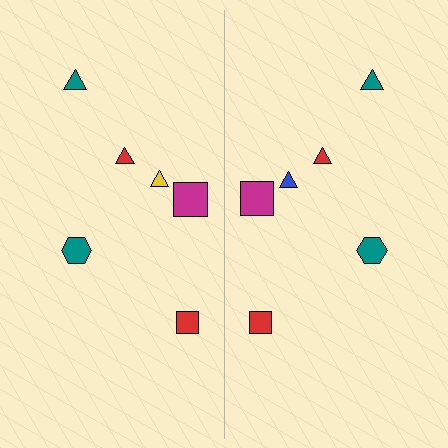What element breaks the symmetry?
The blue triangle on the right side breaks the symmetry — its mirror counterpart is yellow.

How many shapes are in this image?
There are 12 shapes in this image.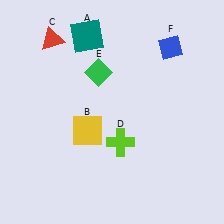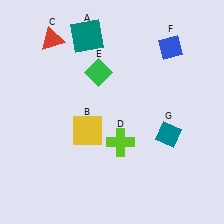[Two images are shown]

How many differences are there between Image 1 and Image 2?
There is 1 difference between the two images.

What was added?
A teal diamond (G) was added in Image 2.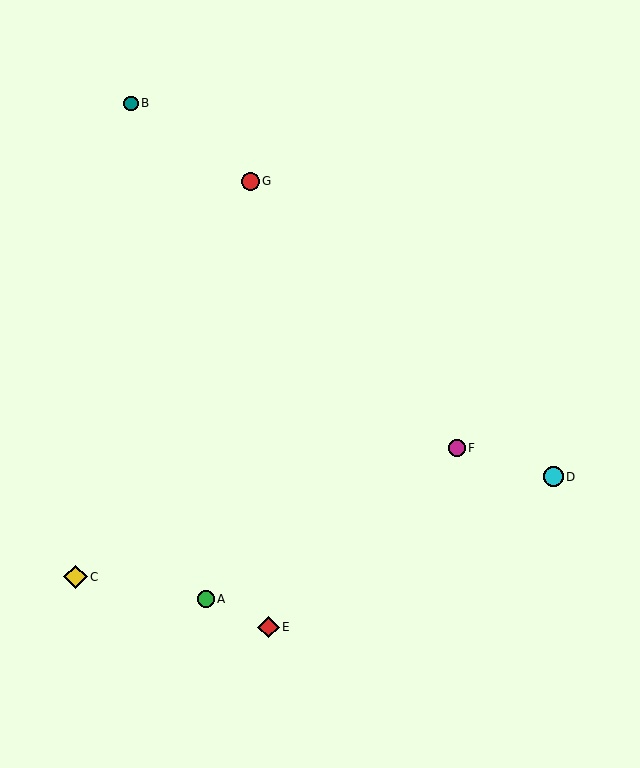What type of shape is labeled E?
Shape E is a red diamond.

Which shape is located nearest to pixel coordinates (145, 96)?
The teal circle (labeled B) at (131, 103) is nearest to that location.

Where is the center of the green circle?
The center of the green circle is at (206, 599).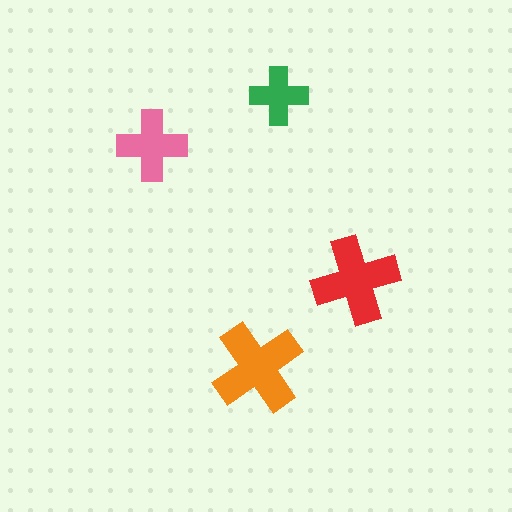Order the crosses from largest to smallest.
the orange one, the red one, the pink one, the green one.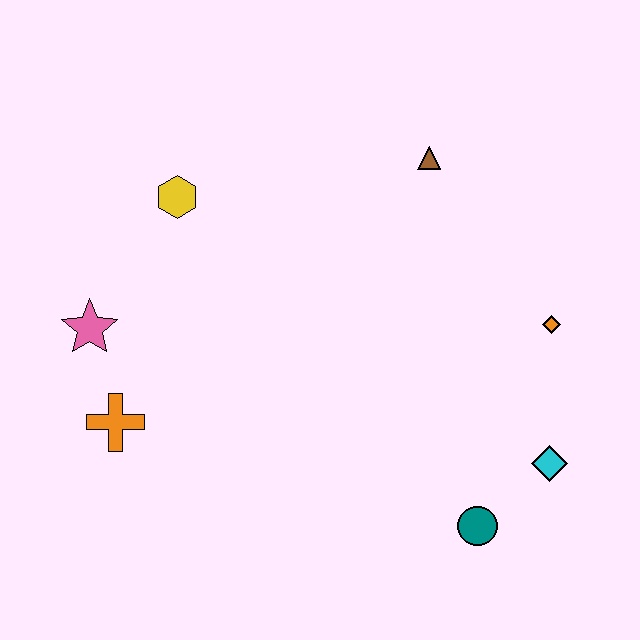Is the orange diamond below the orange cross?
No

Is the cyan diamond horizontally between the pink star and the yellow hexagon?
No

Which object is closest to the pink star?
The orange cross is closest to the pink star.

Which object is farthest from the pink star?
The cyan diamond is farthest from the pink star.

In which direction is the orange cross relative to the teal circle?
The orange cross is to the left of the teal circle.